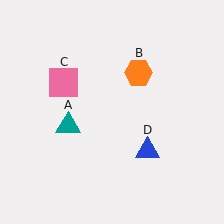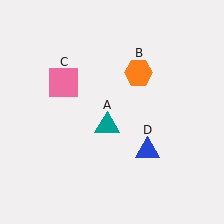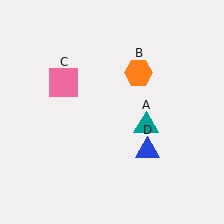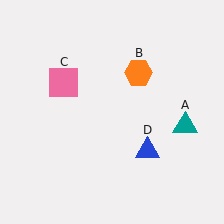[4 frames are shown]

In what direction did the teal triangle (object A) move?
The teal triangle (object A) moved right.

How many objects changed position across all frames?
1 object changed position: teal triangle (object A).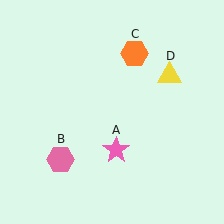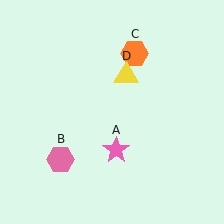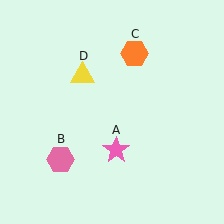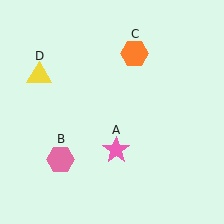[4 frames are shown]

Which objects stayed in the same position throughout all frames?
Pink star (object A) and pink hexagon (object B) and orange hexagon (object C) remained stationary.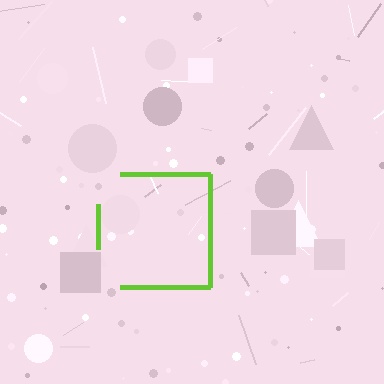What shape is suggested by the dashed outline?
The dashed outline suggests a square.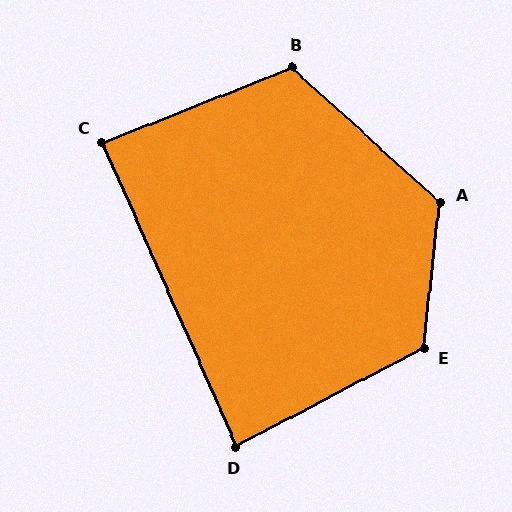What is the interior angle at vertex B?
Approximately 116 degrees (obtuse).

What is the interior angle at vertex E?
Approximately 124 degrees (obtuse).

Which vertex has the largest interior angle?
A, at approximately 126 degrees.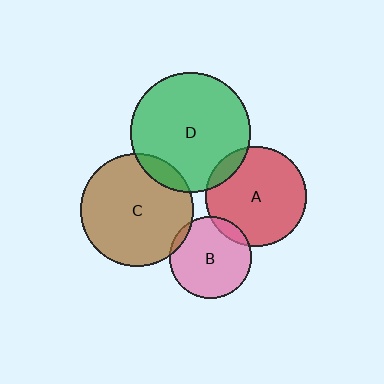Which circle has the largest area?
Circle D (green).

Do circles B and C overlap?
Yes.